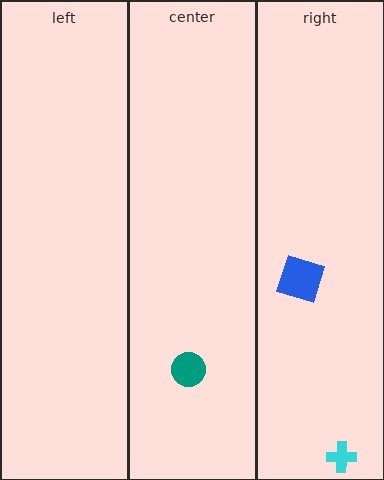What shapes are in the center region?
The teal circle.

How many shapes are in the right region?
2.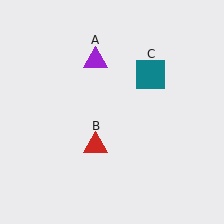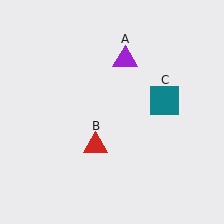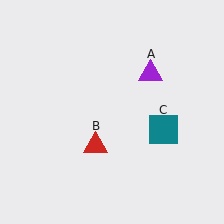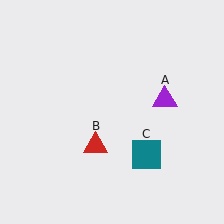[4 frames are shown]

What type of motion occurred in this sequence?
The purple triangle (object A), teal square (object C) rotated clockwise around the center of the scene.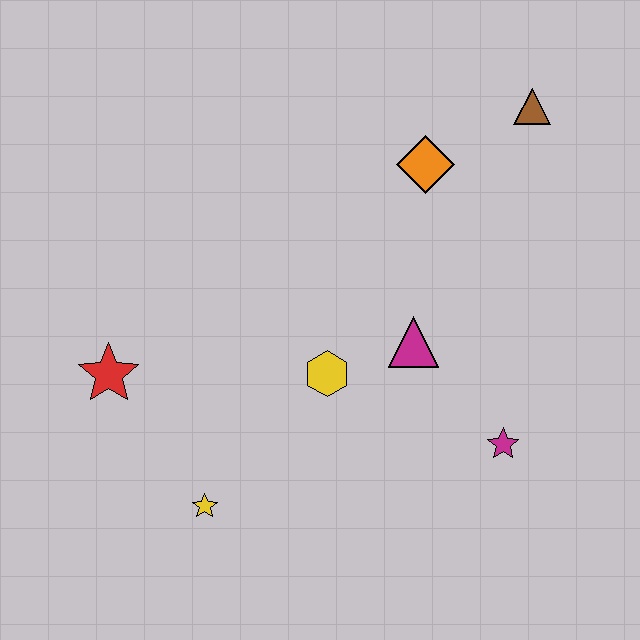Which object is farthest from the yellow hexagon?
The brown triangle is farthest from the yellow hexagon.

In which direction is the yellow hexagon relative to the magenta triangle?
The yellow hexagon is to the left of the magenta triangle.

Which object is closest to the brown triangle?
The orange diamond is closest to the brown triangle.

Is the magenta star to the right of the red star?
Yes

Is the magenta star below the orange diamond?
Yes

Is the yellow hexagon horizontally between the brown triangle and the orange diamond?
No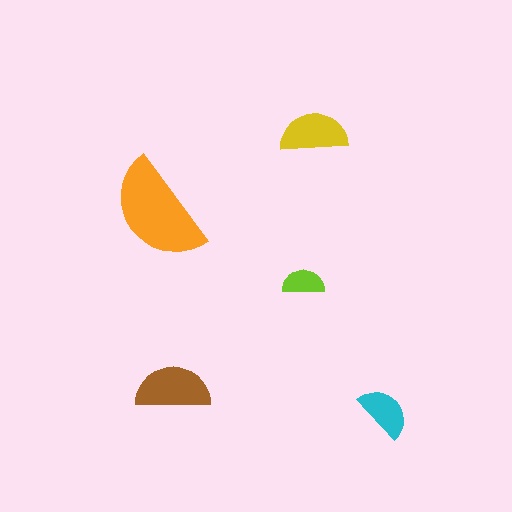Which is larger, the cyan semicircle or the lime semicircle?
The cyan one.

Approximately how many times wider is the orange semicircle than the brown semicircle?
About 1.5 times wider.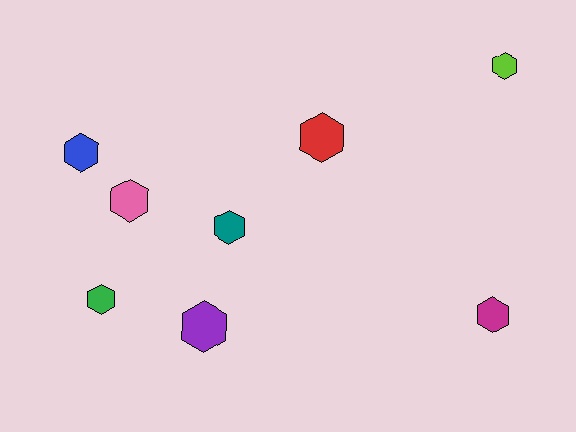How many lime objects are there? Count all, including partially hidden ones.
There is 1 lime object.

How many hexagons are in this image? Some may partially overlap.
There are 8 hexagons.